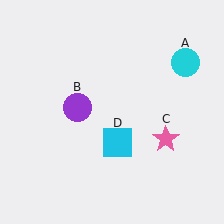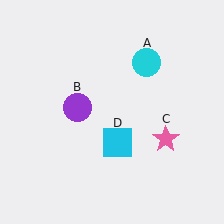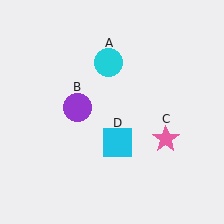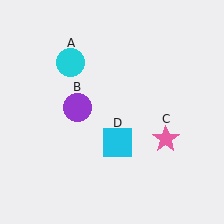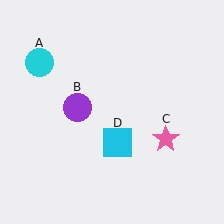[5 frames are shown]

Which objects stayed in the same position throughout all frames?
Purple circle (object B) and pink star (object C) and cyan square (object D) remained stationary.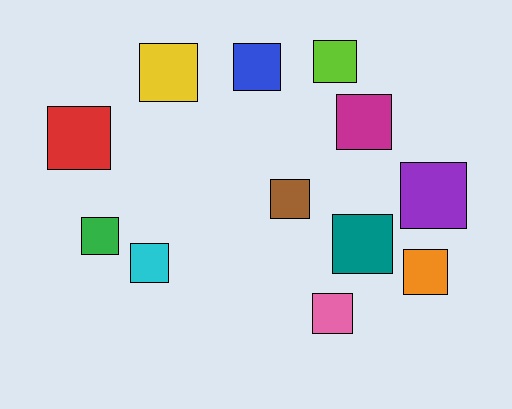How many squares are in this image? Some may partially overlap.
There are 12 squares.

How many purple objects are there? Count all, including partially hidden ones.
There is 1 purple object.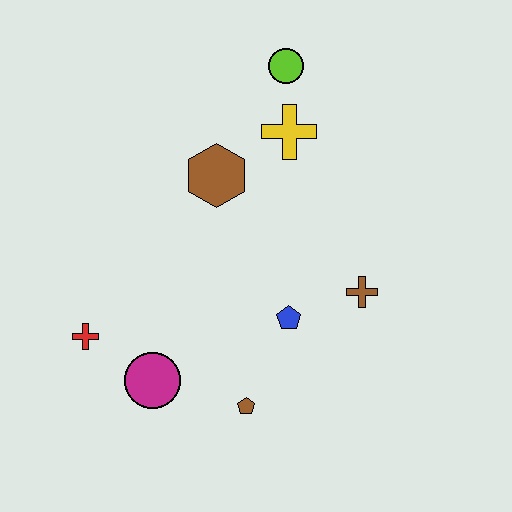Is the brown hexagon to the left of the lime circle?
Yes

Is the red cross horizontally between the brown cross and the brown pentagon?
No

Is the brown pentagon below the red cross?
Yes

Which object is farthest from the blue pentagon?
The lime circle is farthest from the blue pentagon.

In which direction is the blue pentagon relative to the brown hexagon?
The blue pentagon is below the brown hexagon.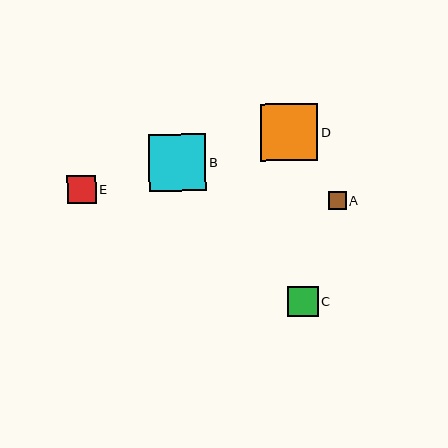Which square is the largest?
Square D is the largest with a size of approximately 57 pixels.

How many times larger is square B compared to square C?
Square B is approximately 1.9 times the size of square C.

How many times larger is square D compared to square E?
Square D is approximately 2.0 times the size of square E.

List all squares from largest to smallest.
From largest to smallest: D, B, C, E, A.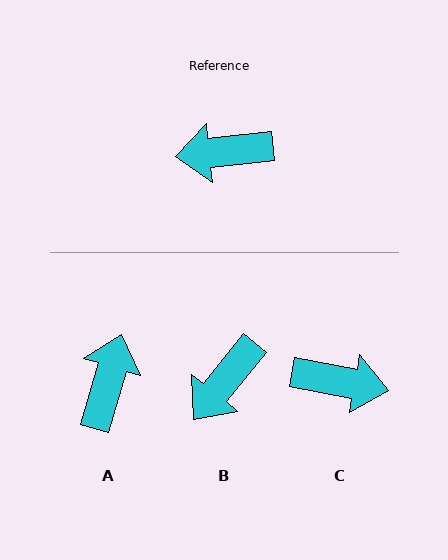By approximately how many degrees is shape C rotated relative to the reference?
Approximately 163 degrees counter-clockwise.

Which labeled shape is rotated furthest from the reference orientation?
C, about 163 degrees away.